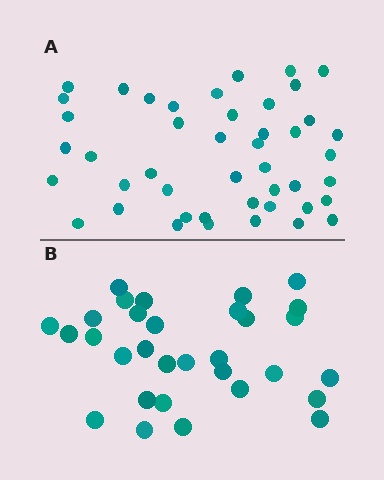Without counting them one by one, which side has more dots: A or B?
Region A (the top region) has more dots.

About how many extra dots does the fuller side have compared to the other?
Region A has approximately 15 more dots than region B.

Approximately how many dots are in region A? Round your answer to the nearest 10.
About 40 dots. (The exact count is 45, which rounds to 40.)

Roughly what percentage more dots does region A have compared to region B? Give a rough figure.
About 45% more.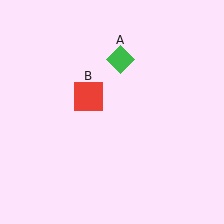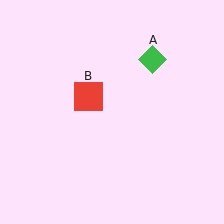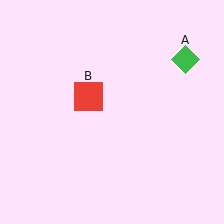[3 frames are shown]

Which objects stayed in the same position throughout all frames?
Red square (object B) remained stationary.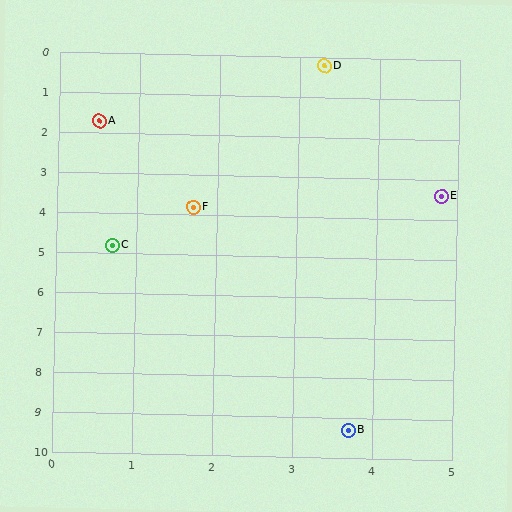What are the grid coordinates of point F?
Point F is at approximately (1.7, 3.8).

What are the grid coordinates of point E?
Point E is at approximately (4.8, 3.4).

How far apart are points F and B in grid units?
Points F and B are about 5.9 grid units apart.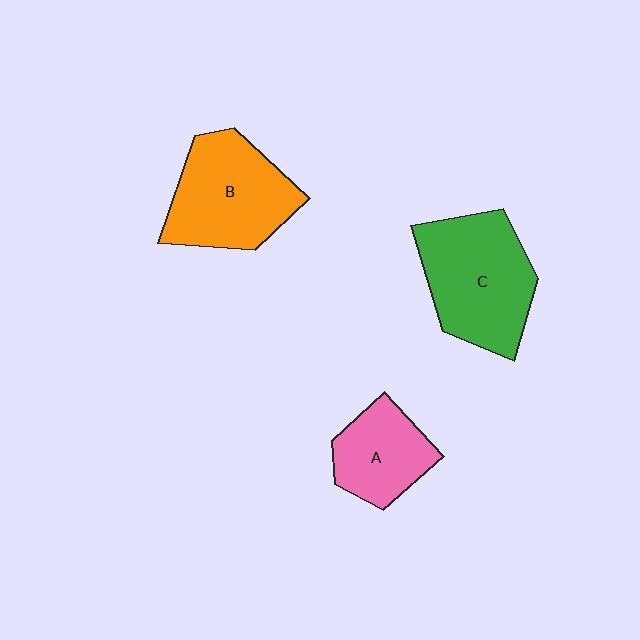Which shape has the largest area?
Shape C (green).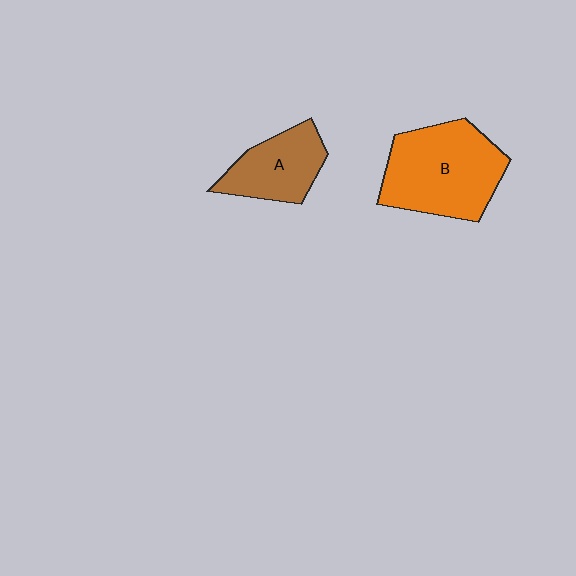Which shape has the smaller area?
Shape A (brown).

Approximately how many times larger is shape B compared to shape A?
Approximately 1.7 times.